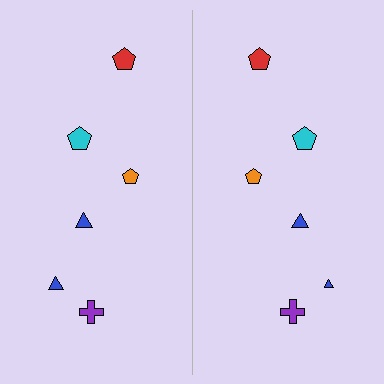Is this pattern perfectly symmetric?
No, the pattern is not perfectly symmetric. The blue triangle on the right side has a different size than its mirror counterpart.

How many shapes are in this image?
There are 12 shapes in this image.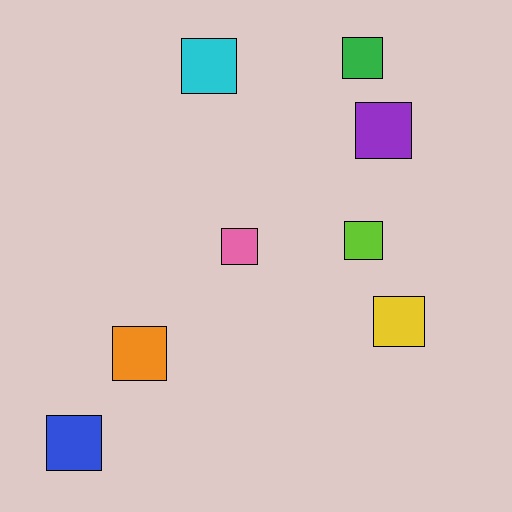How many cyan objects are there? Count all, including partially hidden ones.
There is 1 cyan object.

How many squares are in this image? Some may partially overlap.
There are 8 squares.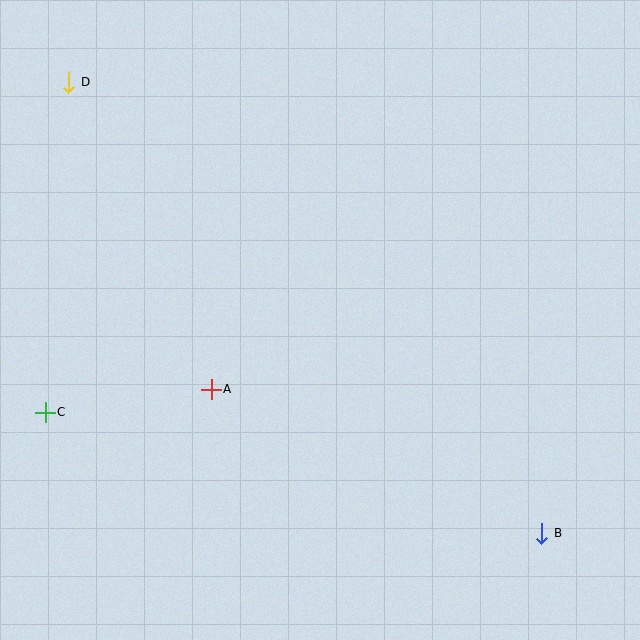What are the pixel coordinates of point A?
Point A is at (211, 389).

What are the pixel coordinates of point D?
Point D is at (69, 82).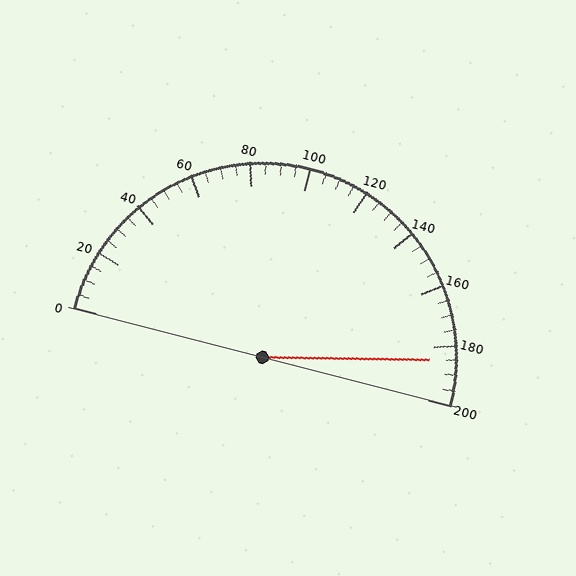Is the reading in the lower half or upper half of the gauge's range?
The reading is in the upper half of the range (0 to 200).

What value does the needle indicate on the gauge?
The needle indicates approximately 185.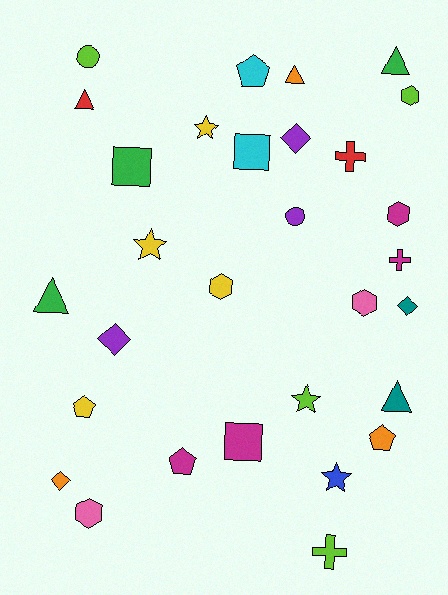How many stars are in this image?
There are 4 stars.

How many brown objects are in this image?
There are no brown objects.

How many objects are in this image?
There are 30 objects.